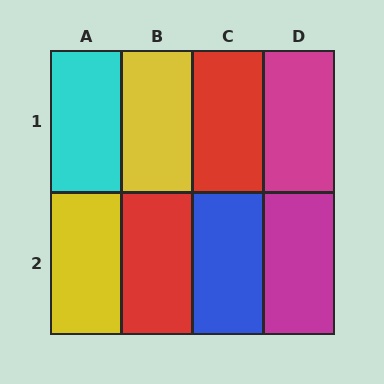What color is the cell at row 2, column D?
Magenta.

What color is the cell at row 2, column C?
Blue.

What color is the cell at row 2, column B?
Red.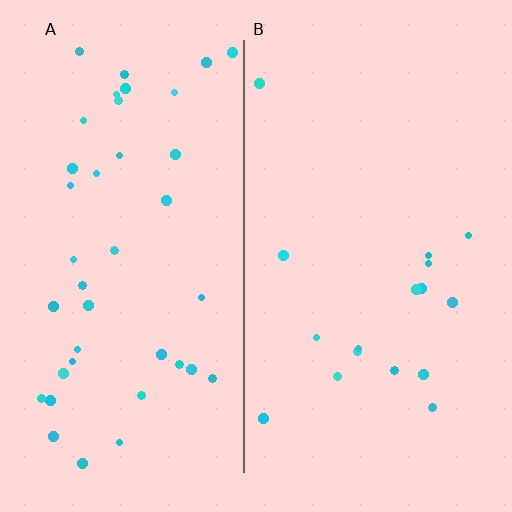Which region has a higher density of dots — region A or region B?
A (the left).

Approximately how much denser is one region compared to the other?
Approximately 2.4× — region A over region B.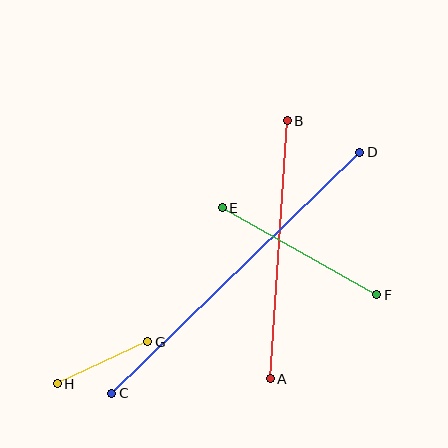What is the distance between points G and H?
The distance is approximately 100 pixels.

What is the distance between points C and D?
The distance is approximately 346 pixels.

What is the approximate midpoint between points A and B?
The midpoint is at approximately (279, 250) pixels.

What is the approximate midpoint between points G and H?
The midpoint is at approximately (102, 363) pixels.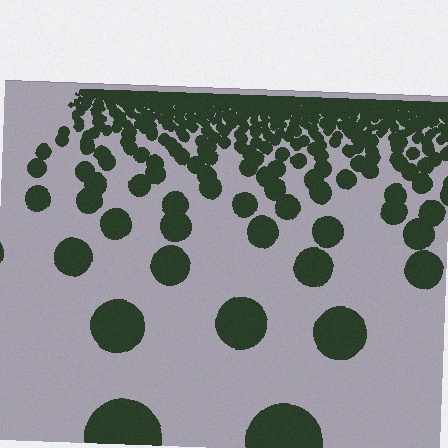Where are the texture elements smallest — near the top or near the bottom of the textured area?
Near the top.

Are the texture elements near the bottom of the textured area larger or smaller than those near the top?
Larger. Near the bottom, elements are closer to the viewer and appear at a bigger on-screen size.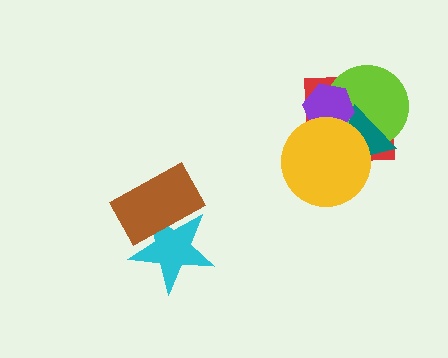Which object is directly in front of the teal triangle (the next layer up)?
The purple hexagon is directly in front of the teal triangle.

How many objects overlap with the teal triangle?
4 objects overlap with the teal triangle.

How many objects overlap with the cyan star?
1 object overlaps with the cyan star.